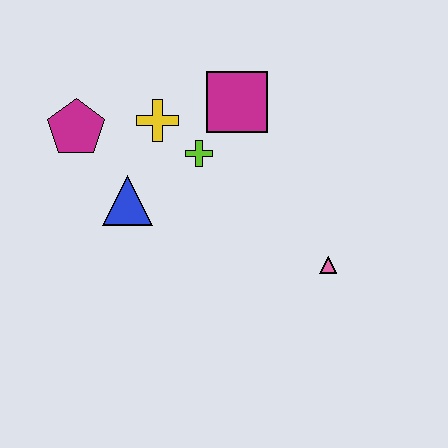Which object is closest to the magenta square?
The lime cross is closest to the magenta square.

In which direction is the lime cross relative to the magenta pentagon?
The lime cross is to the right of the magenta pentagon.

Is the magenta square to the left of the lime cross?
No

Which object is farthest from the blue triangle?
The pink triangle is farthest from the blue triangle.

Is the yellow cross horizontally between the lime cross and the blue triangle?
Yes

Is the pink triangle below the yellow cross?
Yes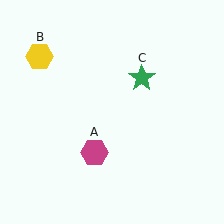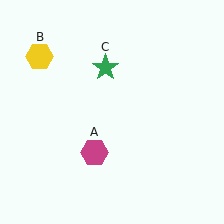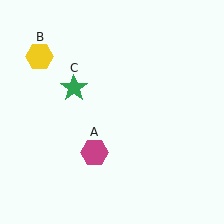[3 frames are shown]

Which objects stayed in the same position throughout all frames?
Magenta hexagon (object A) and yellow hexagon (object B) remained stationary.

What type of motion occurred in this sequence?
The green star (object C) rotated counterclockwise around the center of the scene.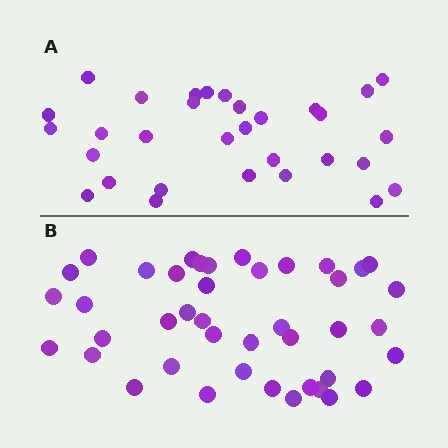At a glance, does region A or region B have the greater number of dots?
Region B (the bottom region) has more dots.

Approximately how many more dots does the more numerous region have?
Region B has roughly 12 or so more dots than region A.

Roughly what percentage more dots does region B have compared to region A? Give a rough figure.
About 35% more.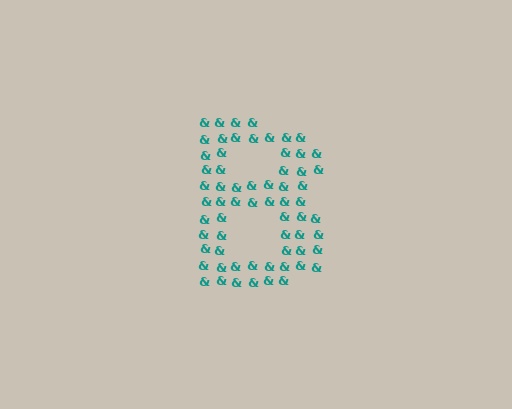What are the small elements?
The small elements are ampersands.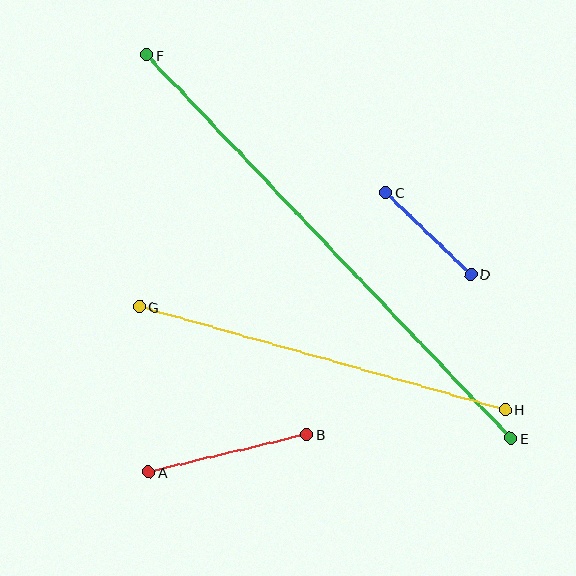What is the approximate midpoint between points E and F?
The midpoint is at approximately (329, 247) pixels.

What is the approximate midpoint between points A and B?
The midpoint is at approximately (228, 453) pixels.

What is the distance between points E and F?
The distance is approximately 529 pixels.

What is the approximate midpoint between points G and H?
The midpoint is at approximately (322, 358) pixels.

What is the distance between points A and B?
The distance is approximately 163 pixels.